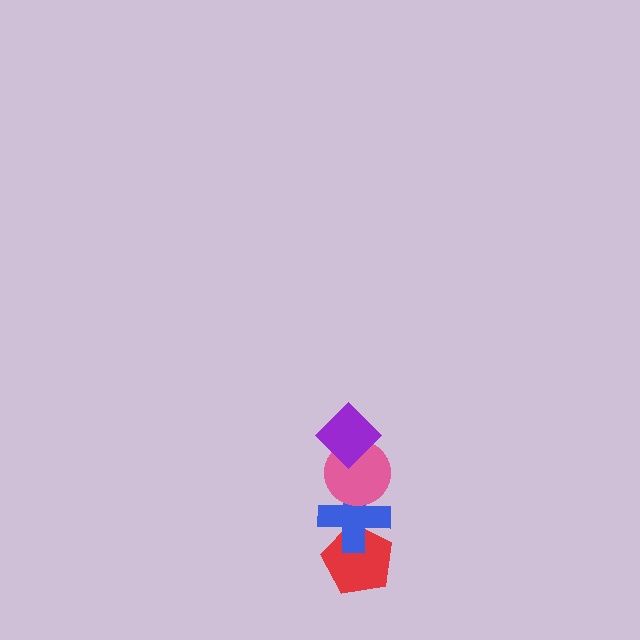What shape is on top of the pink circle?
The purple diamond is on top of the pink circle.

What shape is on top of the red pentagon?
The blue cross is on top of the red pentagon.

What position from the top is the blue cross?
The blue cross is 3rd from the top.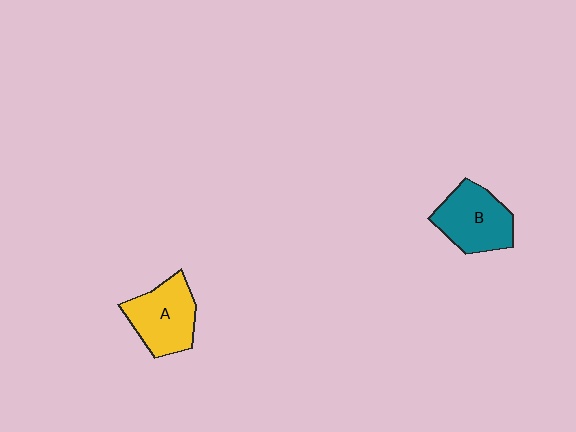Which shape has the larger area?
Shape A (yellow).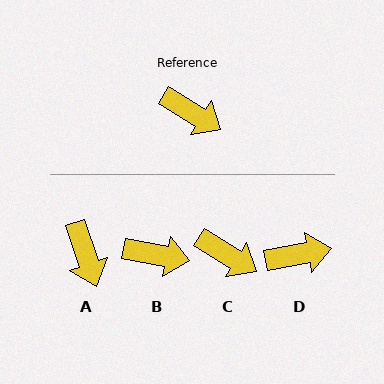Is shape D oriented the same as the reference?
No, it is off by about 41 degrees.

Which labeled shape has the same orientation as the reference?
C.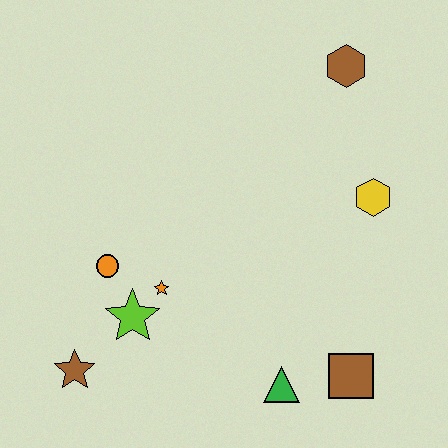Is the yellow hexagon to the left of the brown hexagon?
No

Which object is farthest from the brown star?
The brown hexagon is farthest from the brown star.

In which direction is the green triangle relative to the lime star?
The green triangle is to the right of the lime star.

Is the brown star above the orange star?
No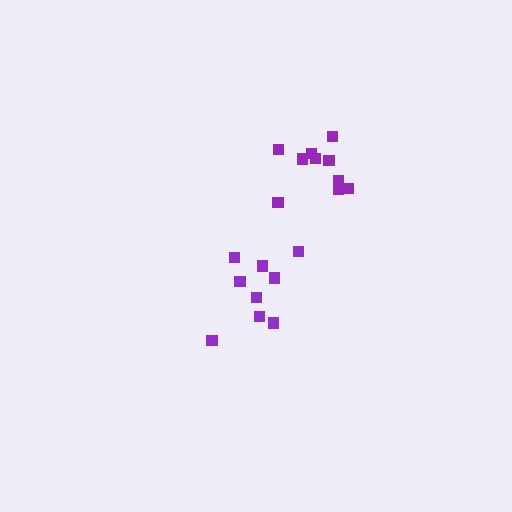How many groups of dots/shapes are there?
There are 2 groups.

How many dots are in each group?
Group 1: 9 dots, Group 2: 10 dots (19 total).